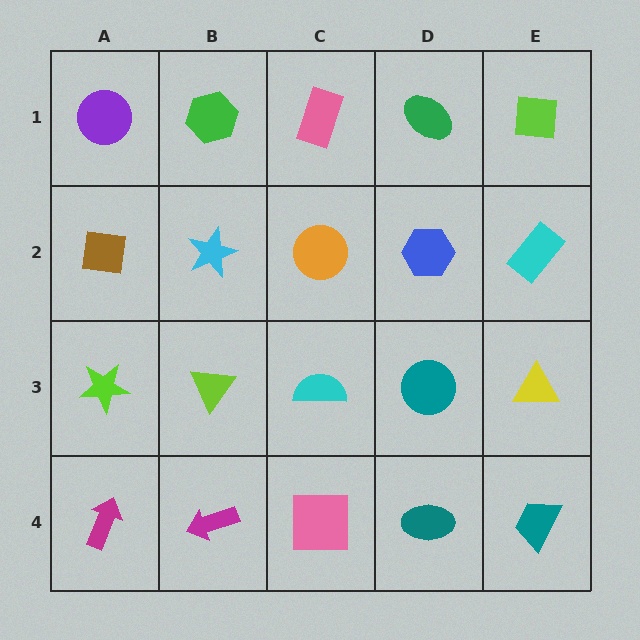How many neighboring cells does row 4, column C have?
3.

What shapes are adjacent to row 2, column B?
A green hexagon (row 1, column B), a lime triangle (row 3, column B), a brown square (row 2, column A), an orange circle (row 2, column C).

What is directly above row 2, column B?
A green hexagon.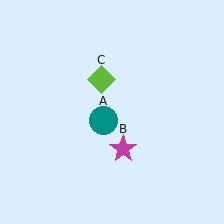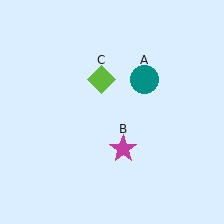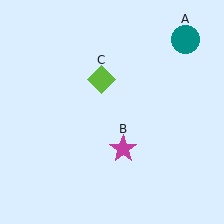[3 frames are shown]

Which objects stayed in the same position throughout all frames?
Magenta star (object B) and lime diamond (object C) remained stationary.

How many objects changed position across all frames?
1 object changed position: teal circle (object A).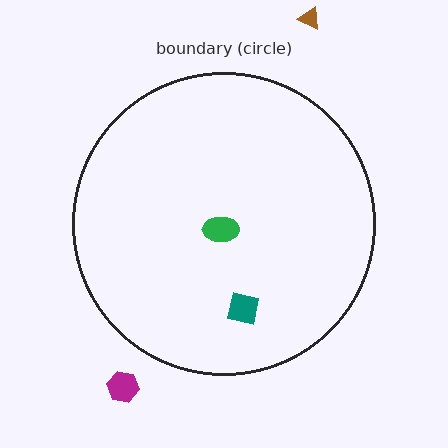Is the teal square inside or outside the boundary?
Inside.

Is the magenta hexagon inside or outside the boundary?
Outside.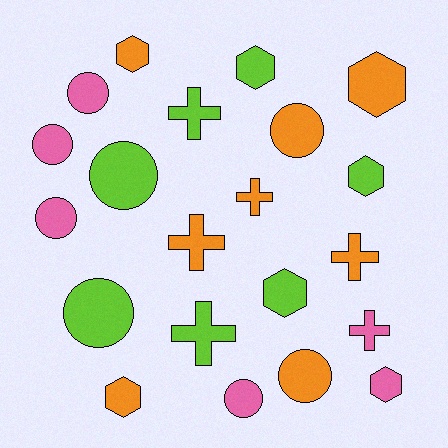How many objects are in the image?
There are 21 objects.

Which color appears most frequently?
Orange, with 8 objects.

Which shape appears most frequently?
Circle, with 8 objects.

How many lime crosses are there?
There are 2 lime crosses.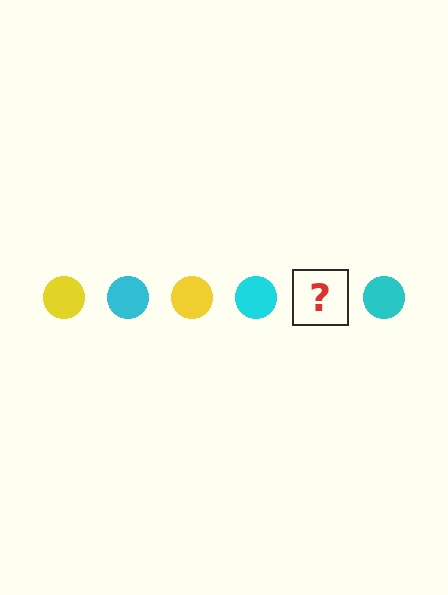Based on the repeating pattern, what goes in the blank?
The blank should be a yellow circle.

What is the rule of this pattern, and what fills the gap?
The rule is that the pattern cycles through yellow, cyan circles. The gap should be filled with a yellow circle.